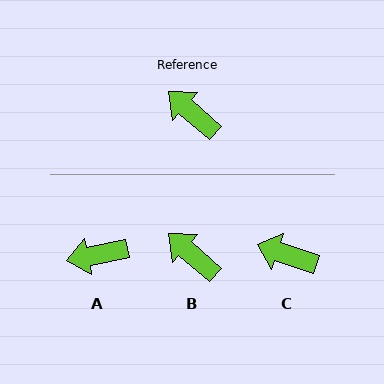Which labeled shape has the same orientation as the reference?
B.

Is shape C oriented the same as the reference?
No, it is off by about 23 degrees.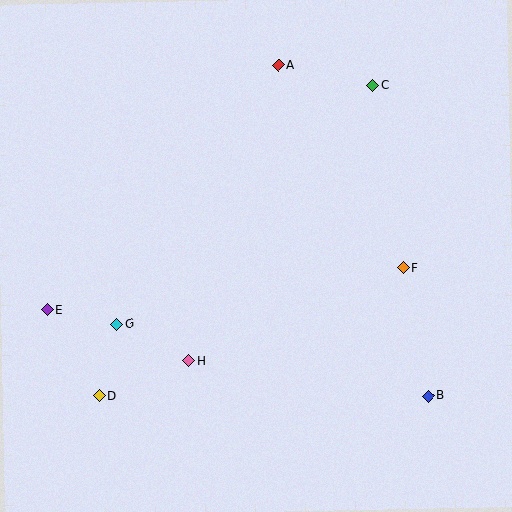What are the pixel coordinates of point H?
Point H is at (189, 361).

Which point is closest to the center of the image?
Point H at (189, 361) is closest to the center.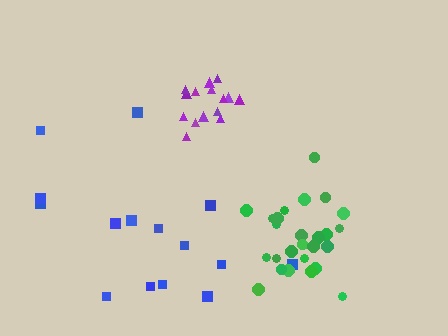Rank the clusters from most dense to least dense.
green, purple, blue.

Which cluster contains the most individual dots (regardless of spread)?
Green (27).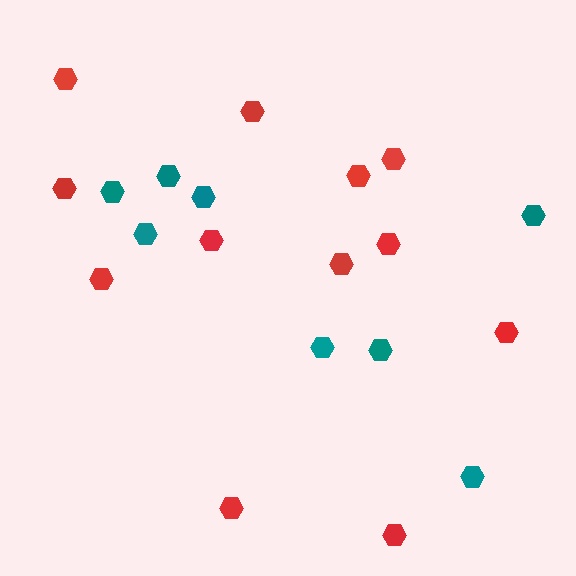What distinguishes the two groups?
There are 2 groups: one group of red hexagons (12) and one group of teal hexagons (8).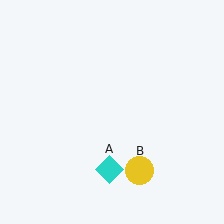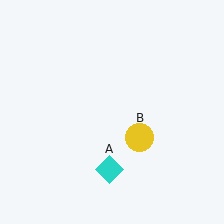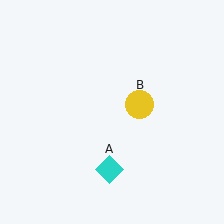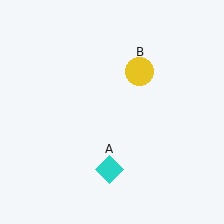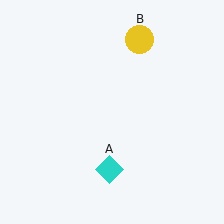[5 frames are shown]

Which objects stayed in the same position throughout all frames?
Cyan diamond (object A) remained stationary.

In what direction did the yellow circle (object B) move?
The yellow circle (object B) moved up.